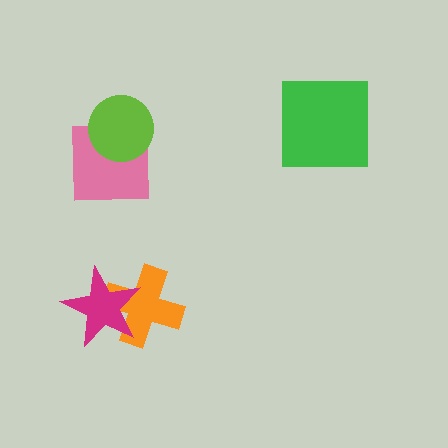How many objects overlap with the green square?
0 objects overlap with the green square.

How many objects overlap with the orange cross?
1 object overlaps with the orange cross.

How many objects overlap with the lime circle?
1 object overlaps with the lime circle.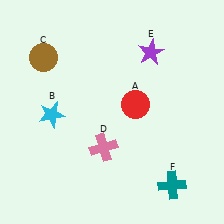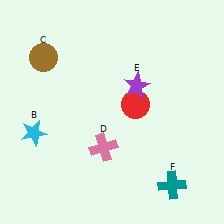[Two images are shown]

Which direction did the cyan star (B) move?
The cyan star (B) moved down.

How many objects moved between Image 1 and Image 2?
2 objects moved between the two images.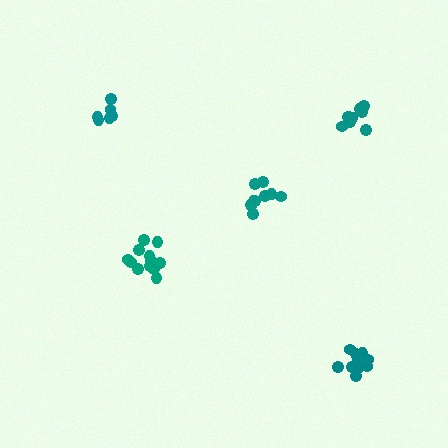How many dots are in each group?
Group 1: 12 dots, Group 2: 6 dots, Group 3: 10 dots, Group 4: 10 dots, Group 5: 11 dots (49 total).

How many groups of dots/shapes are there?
There are 5 groups.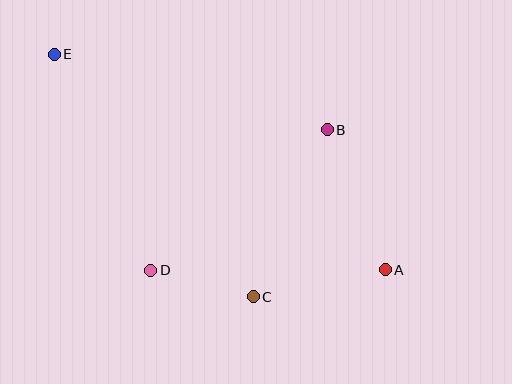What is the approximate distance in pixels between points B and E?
The distance between B and E is approximately 283 pixels.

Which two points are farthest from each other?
Points A and E are farthest from each other.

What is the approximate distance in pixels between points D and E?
The distance between D and E is approximately 237 pixels.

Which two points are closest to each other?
Points C and D are closest to each other.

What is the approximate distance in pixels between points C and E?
The distance between C and E is approximately 314 pixels.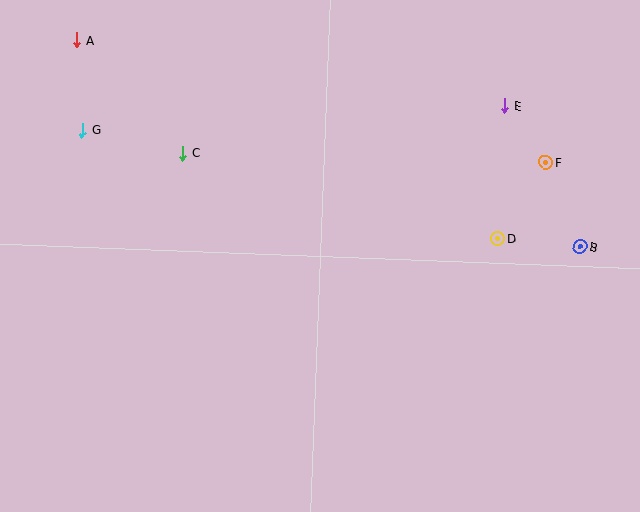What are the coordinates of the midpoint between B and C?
The midpoint between B and C is at (382, 200).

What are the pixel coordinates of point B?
Point B is at (580, 247).